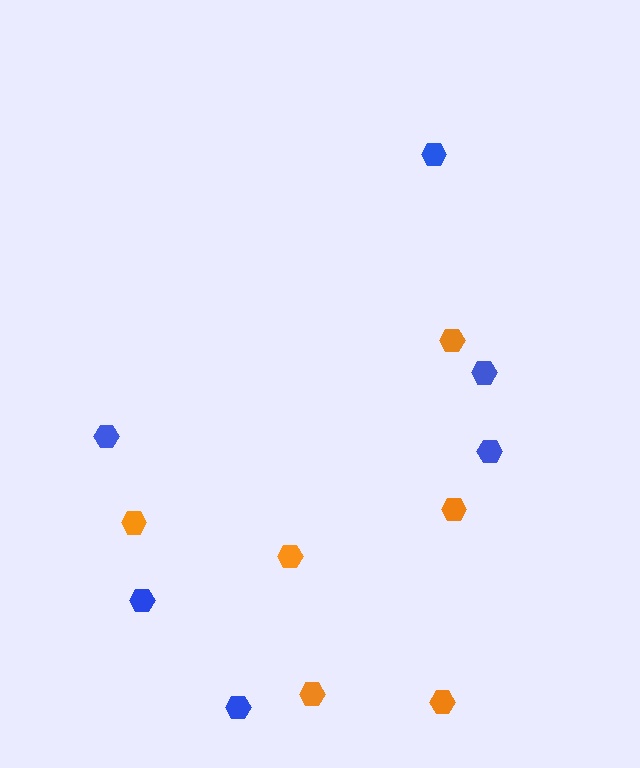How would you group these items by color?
There are 2 groups: one group of orange hexagons (6) and one group of blue hexagons (6).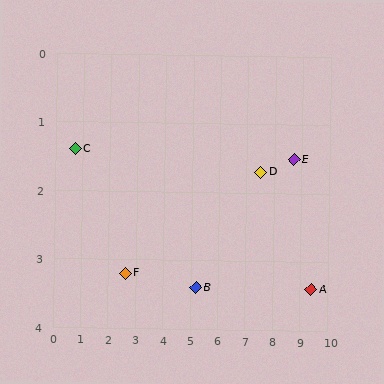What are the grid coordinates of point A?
Point A is at approximately (9.4, 3.4).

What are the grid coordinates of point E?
Point E is at approximately (8.7, 1.5).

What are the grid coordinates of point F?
Point F is at approximately (2.6, 3.2).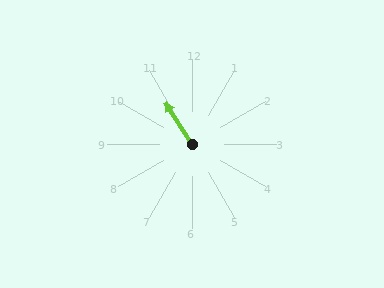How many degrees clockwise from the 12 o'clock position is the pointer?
Approximately 327 degrees.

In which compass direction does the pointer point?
Northwest.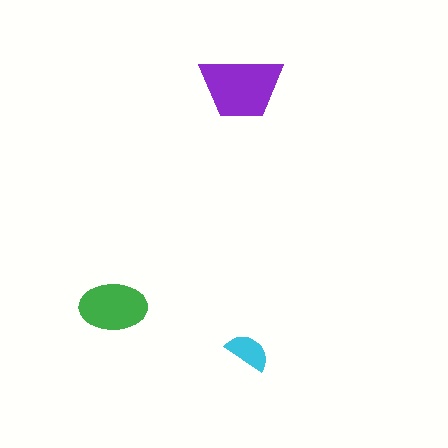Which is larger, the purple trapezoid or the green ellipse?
The purple trapezoid.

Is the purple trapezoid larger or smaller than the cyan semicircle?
Larger.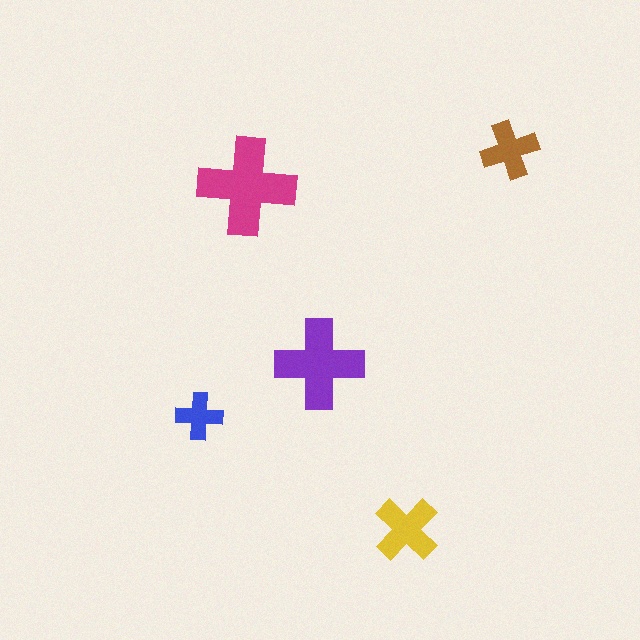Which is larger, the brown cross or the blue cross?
The brown one.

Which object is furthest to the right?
The brown cross is rightmost.